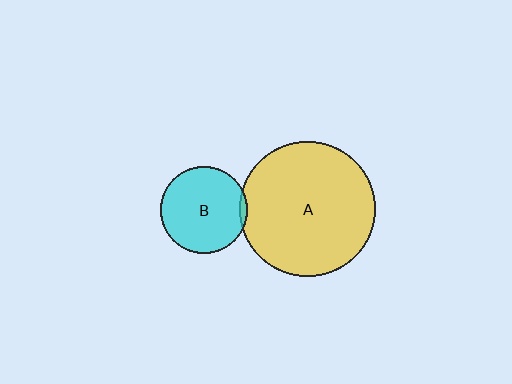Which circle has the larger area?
Circle A (yellow).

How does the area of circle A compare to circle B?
Approximately 2.4 times.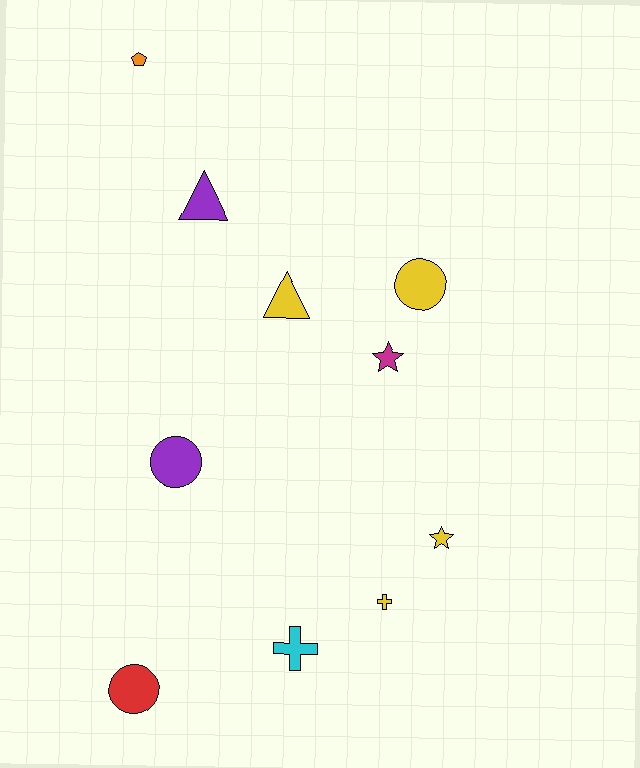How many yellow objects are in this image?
There are 4 yellow objects.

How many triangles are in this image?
There are 2 triangles.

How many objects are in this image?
There are 10 objects.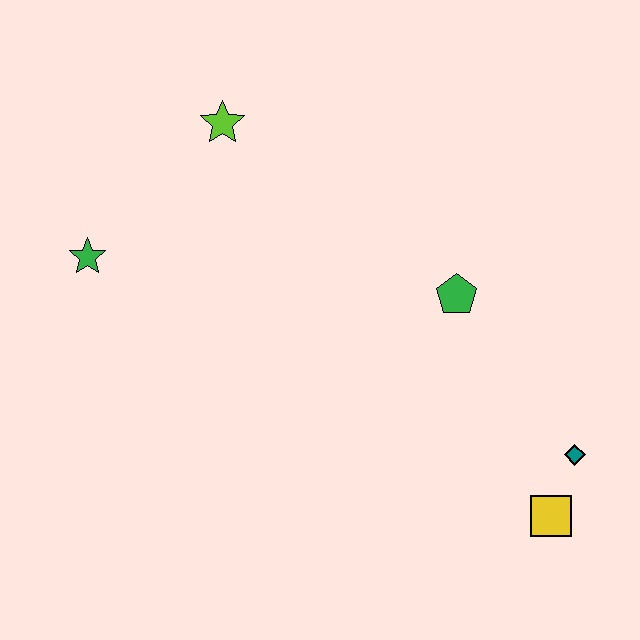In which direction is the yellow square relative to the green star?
The yellow square is to the right of the green star.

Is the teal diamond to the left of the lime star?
No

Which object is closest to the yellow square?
The teal diamond is closest to the yellow square.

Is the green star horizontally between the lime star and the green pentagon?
No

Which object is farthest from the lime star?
The yellow square is farthest from the lime star.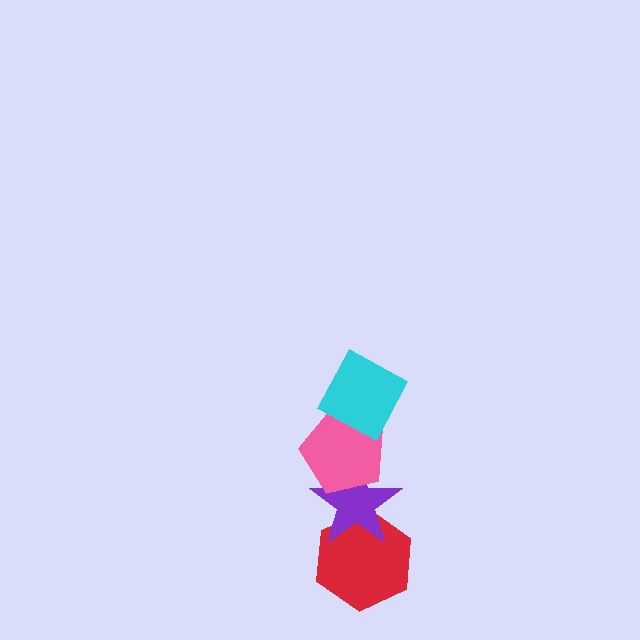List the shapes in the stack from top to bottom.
From top to bottom: the cyan diamond, the pink pentagon, the purple star, the red hexagon.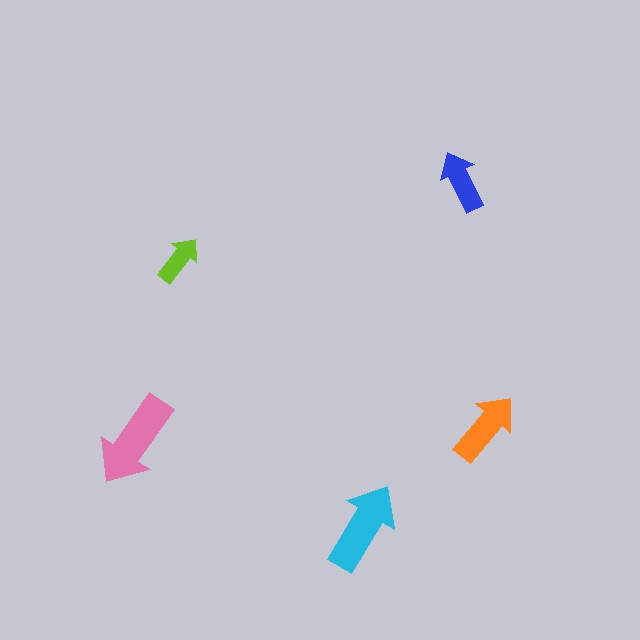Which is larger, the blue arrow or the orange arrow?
The orange one.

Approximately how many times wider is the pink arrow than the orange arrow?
About 1.5 times wider.